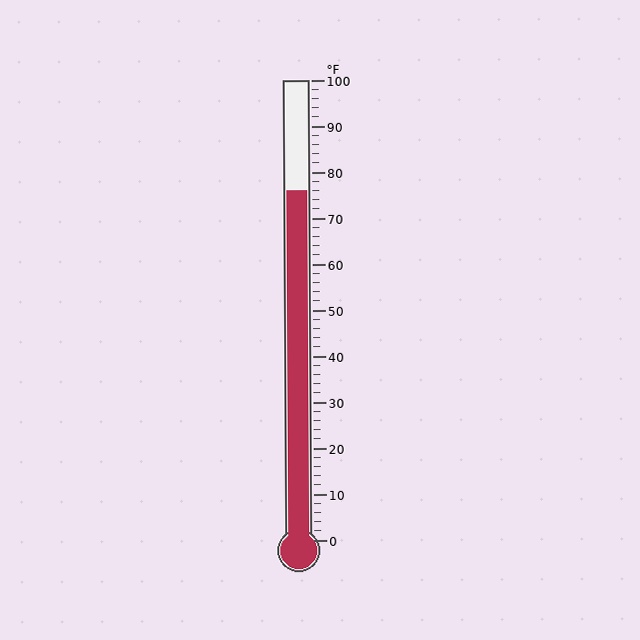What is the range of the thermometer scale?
The thermometer scale ranges from 0°F to 100°F.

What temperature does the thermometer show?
The thermometer shows approximately 76°F.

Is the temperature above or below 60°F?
The temperature is above 60°F.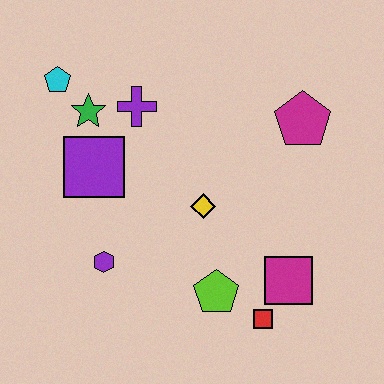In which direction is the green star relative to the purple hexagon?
The green star is above the purple hexagon.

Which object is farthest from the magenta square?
The cyan pentagon is farthest from the magenta square.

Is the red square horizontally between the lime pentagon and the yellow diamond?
No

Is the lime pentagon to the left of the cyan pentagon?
No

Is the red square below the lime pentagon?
Yes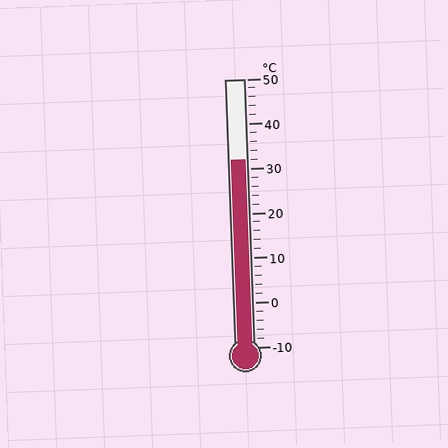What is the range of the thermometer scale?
The thermometer scale ranges from -10°C to 50°C.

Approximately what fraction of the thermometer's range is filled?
The thermometer is filled to approximately 70% of its range.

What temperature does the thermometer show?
The thermometer shows approximately 32°C.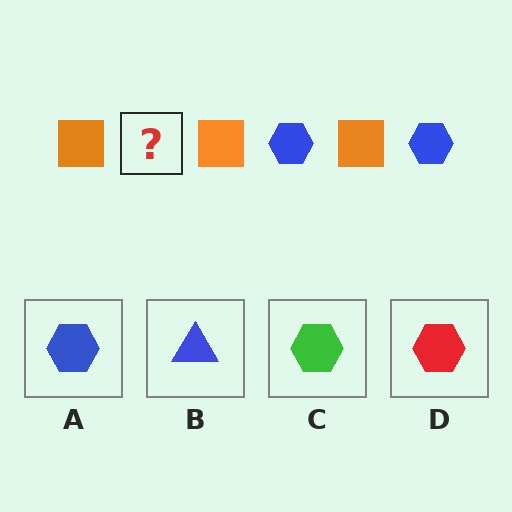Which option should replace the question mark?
Option A.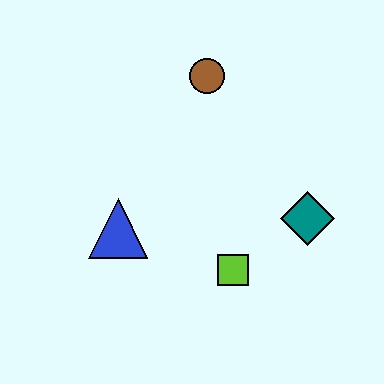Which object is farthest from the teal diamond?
The blue triangle is farthest from the teal diamond.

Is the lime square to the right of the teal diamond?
No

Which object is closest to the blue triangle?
The lime square is closest to the blue triangle.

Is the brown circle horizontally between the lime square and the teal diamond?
No